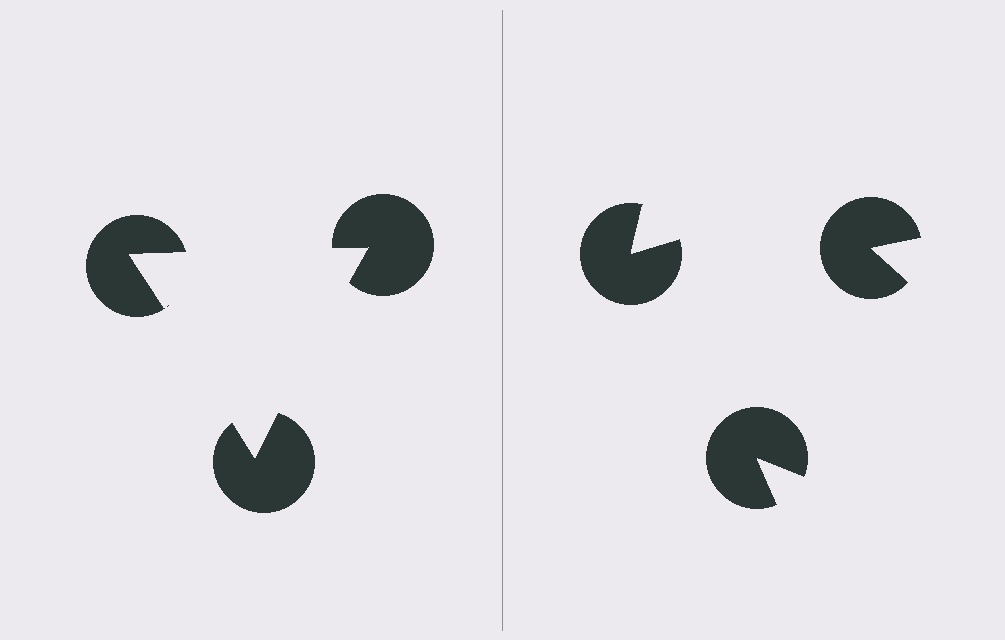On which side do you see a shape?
An illusory triangle appears on the left side. On the right side the wedge cuts are rotated, so no coherent shape forms.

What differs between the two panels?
The pac-man discs are positioned identically on both sides; only the wedge orientations differ. On the left they align to a triangle; on the right they are misaligned.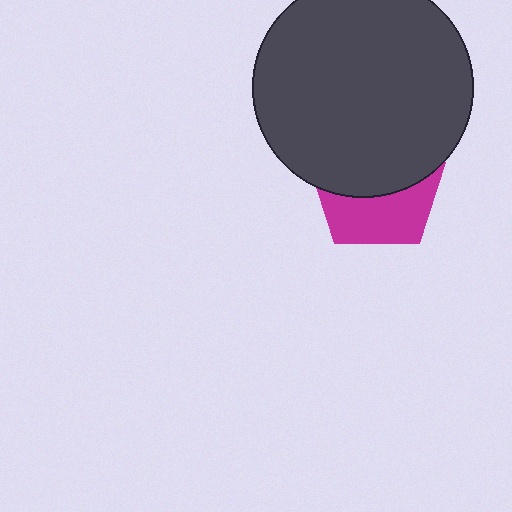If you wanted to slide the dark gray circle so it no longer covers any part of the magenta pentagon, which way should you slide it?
Slide it up — that is the most direct way to separate the two shapes.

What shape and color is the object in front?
The object in front is a dark gray circle.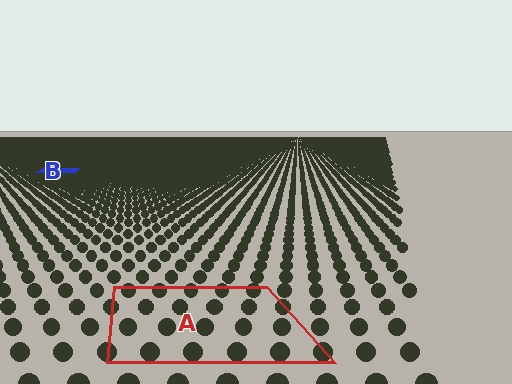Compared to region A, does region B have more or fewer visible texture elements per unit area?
Region B has more texture elements per unit area — they are packed more densely because it is farther away.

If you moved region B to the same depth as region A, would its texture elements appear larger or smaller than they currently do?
They would appear larger. At a closer depth, the same texture elements are projected at a bigger on-screen size.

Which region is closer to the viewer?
Region A is closer. The texture elements there are larger and more spread out.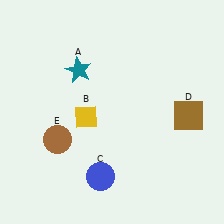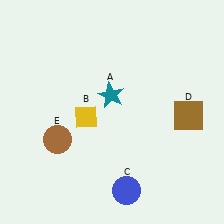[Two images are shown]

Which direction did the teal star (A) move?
The teal star (A) moved right.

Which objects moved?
The objects that moved are: the teal star (A), the blue circle (C).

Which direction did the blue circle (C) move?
The blue circle (C) moved right.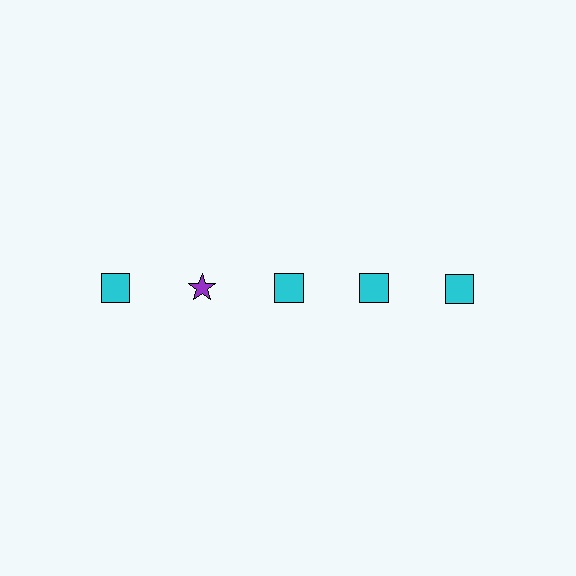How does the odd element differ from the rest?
It differs in both color (purple instead of cyan) and shape (star instead of square).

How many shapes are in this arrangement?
There are 5 shapes arranged in a grid pattern.